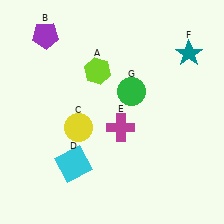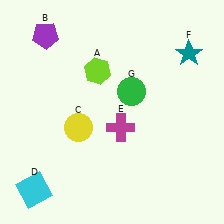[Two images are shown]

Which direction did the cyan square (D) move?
The cyan square (D) moved left.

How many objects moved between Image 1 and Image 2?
1 object moved between the two images.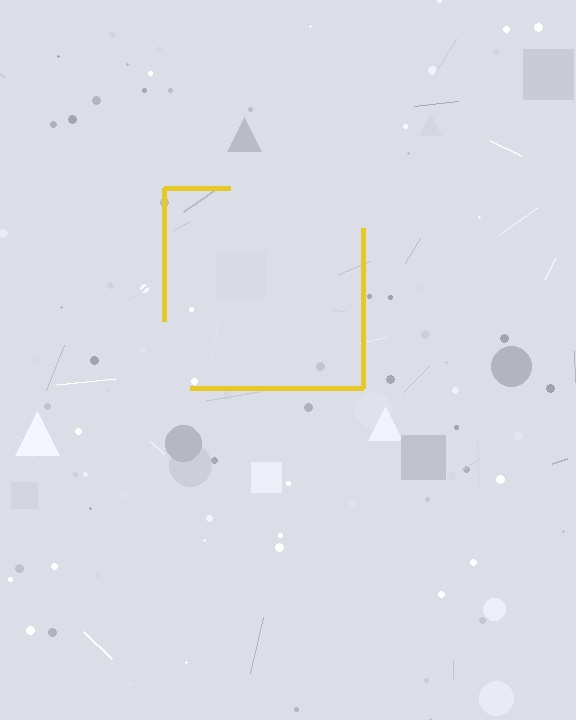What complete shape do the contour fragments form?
The contour fragments form a square.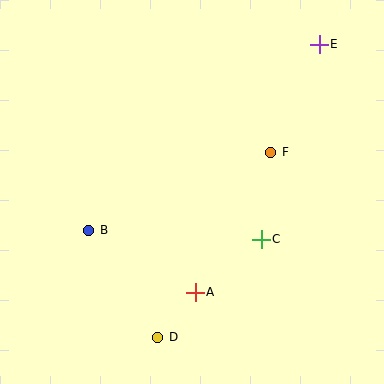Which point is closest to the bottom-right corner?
Point C is closest to the bottom-right corner.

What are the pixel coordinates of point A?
Point A is at (195, 292).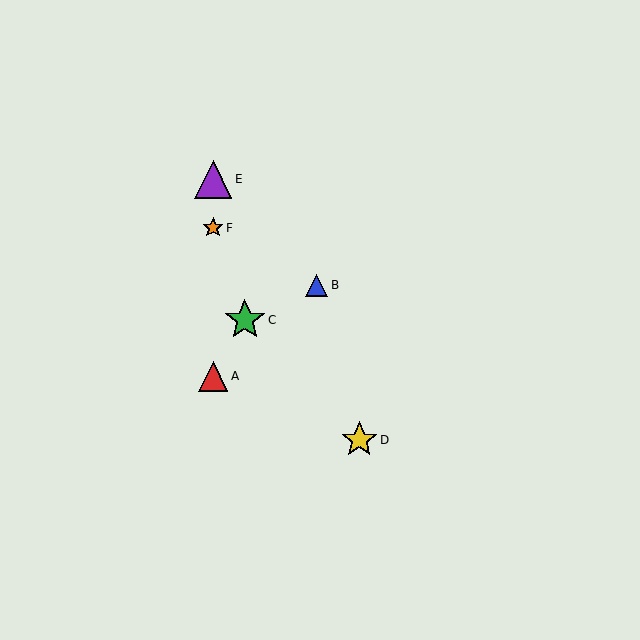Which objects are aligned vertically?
Objects A, E, F are aligned vertically.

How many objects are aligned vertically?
3 objects (A, E, F) are aligned vertically.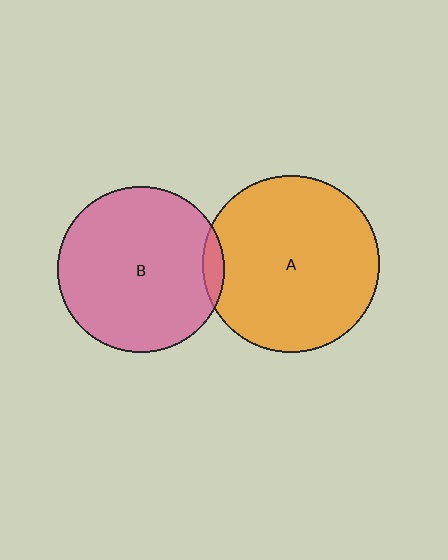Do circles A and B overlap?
Yes.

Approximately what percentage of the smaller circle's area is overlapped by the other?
Approximately 5%.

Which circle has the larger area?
Circle A (orange).